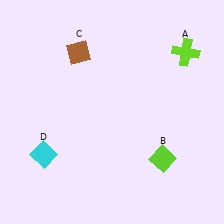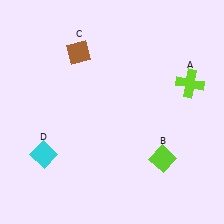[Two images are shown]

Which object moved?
The lime cross (A) moved down.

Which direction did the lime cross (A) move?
The lime cross (A) moved down.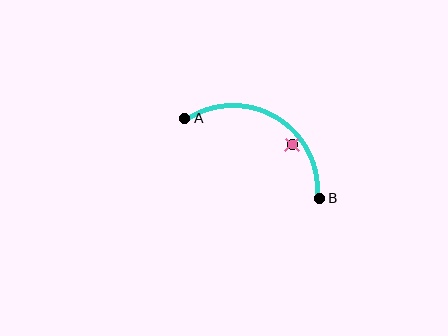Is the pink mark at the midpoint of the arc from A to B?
No — the pink mark does not lie on the arc at all. It sits slightly inside the curve.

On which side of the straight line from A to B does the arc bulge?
The arc bulges above the straight line connecting A and B.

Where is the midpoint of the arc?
The arc midpoint is the point on the curve farthest from the straight line joining A and B. It sits above that line.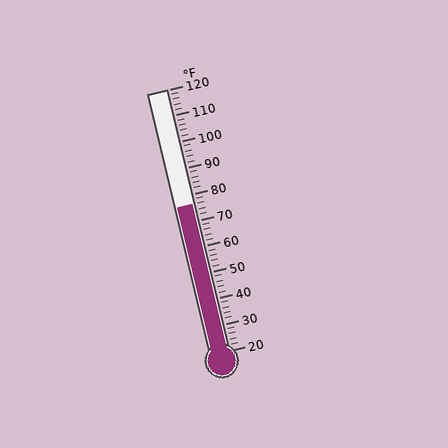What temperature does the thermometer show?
The thermometer shows approximately 76°F.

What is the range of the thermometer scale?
The thermometer scale ranges from 20°F to 120°F.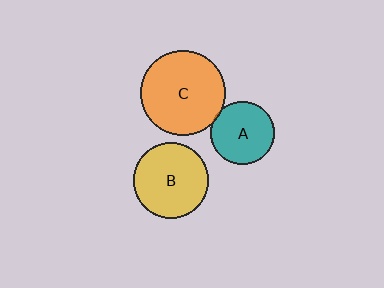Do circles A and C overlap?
Yes.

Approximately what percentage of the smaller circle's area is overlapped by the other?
Approximately 5%.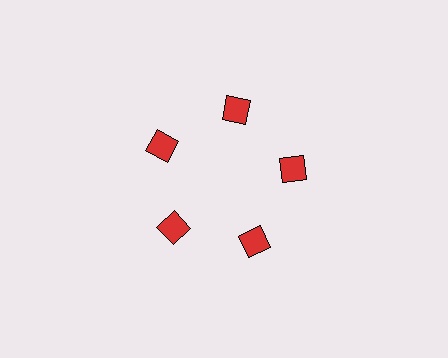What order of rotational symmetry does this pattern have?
This pattern has 5-fold rotational symmetry.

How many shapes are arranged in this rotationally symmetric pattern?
There are 5 shapes, arranged in 5 groups of 1.